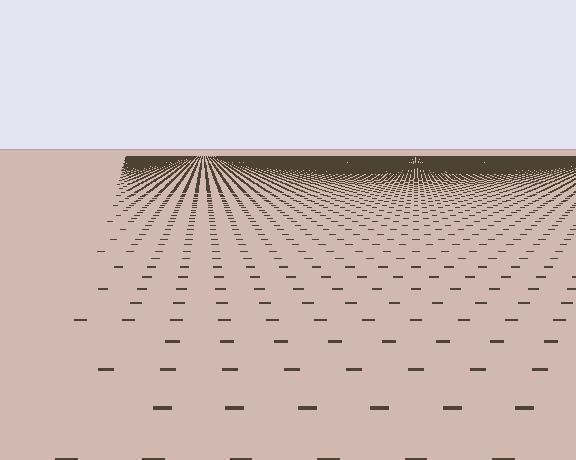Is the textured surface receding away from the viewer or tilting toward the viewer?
The surface is receding away from the viewer. Texture elements get smaller and denser toward the top.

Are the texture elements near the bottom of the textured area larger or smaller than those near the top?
Larger. Near the bottom, elements are closer to the viewer and appear at a bigger on-screen size.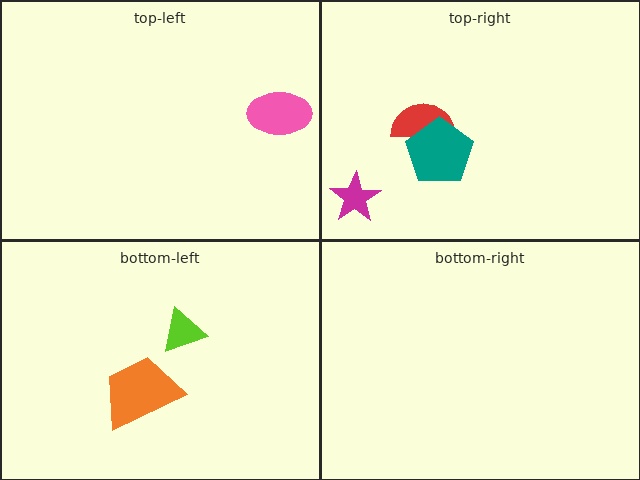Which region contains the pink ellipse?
The top-left region.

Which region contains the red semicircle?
The top-right region.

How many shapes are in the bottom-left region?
2.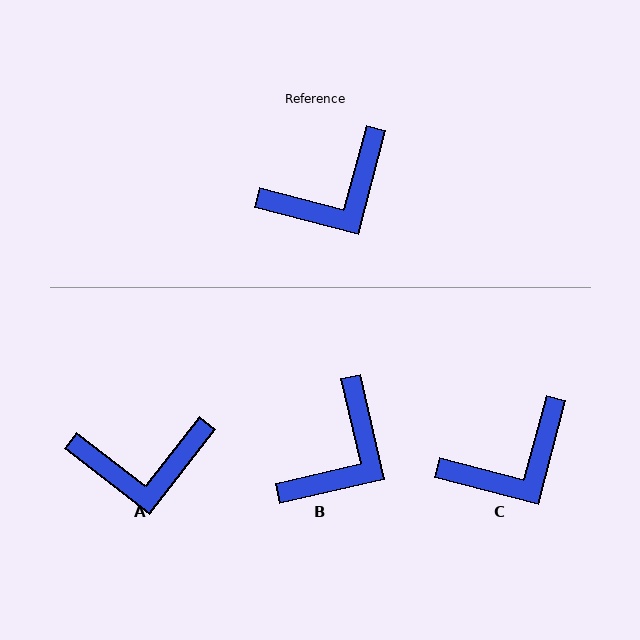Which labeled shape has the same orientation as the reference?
C.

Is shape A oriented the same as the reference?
No, it is off by about 23 degrees.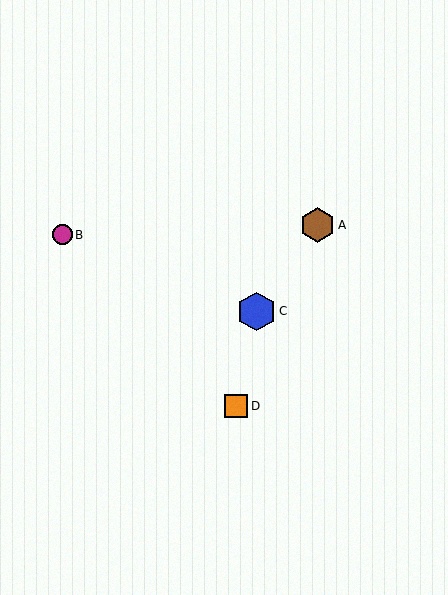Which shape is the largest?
The blue hexagon (labeled C) is the largest.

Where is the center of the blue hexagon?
The center of the blue hexagon is at (257, 311).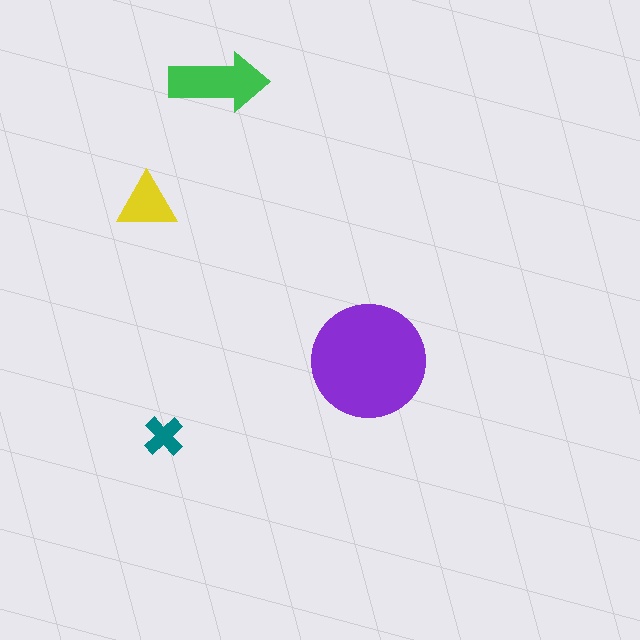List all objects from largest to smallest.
The purple circle, the green arrow, the yellow triangle, the teal cross.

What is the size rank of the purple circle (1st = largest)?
1st.